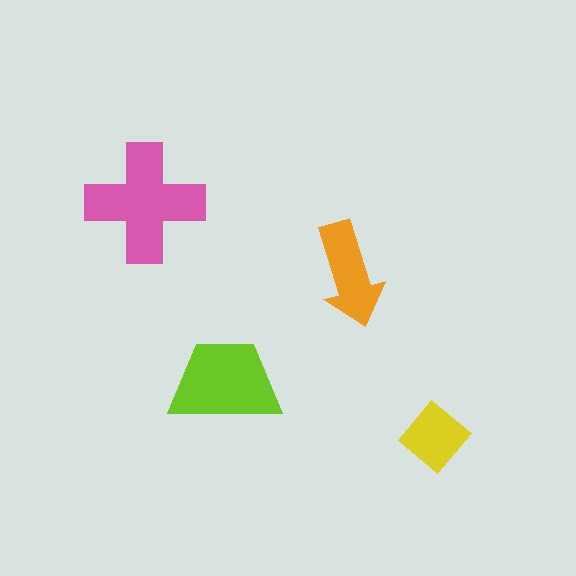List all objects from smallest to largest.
The yellow diamond, the orange arrow, the lime trapezoid, the pink cross.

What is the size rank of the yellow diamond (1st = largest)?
4th.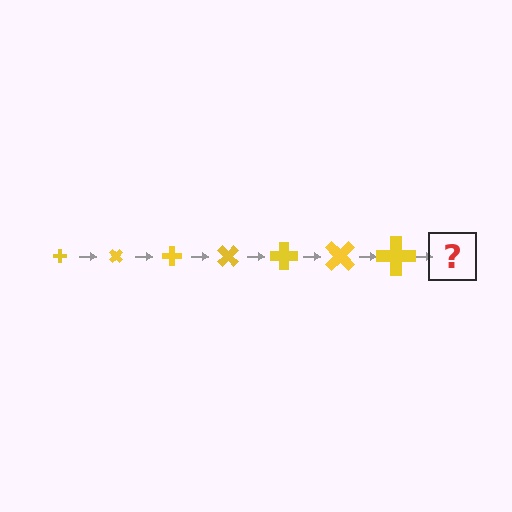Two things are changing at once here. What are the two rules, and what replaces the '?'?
The two rules are that the cross grows larger each step and it rotates 45 degrees each step. The '?' should be a cross, larger than the previous one and rotated 315 degrees from the start.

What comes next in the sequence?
The next element should be a cross, larger than the previous one and rotated 315 degrees from the start.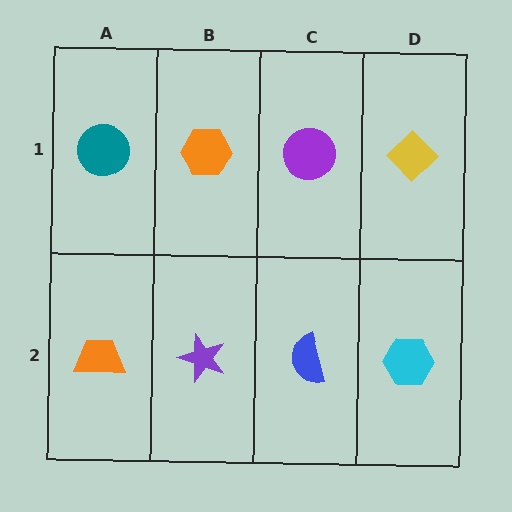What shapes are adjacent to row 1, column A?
An orange trapezoid (row 2, column A), an orange hexagon (row 1, column B).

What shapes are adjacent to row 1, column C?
A blue semicircle (row 2, column C), an orange hexagon (row 1, column B), a yellow diamond (row 1, column D).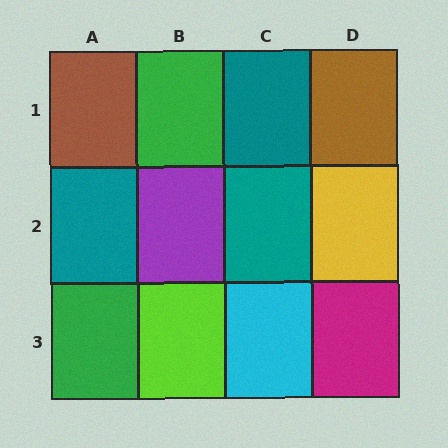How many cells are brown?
2 cells are brown.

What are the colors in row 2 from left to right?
Teal, purple, teal, yellow.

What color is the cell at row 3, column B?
Lime.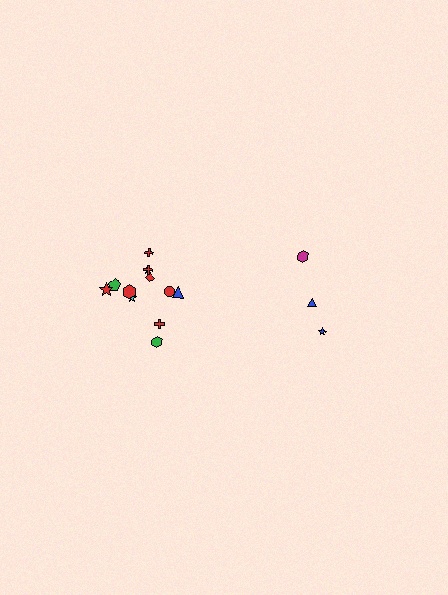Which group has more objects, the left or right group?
The left group.